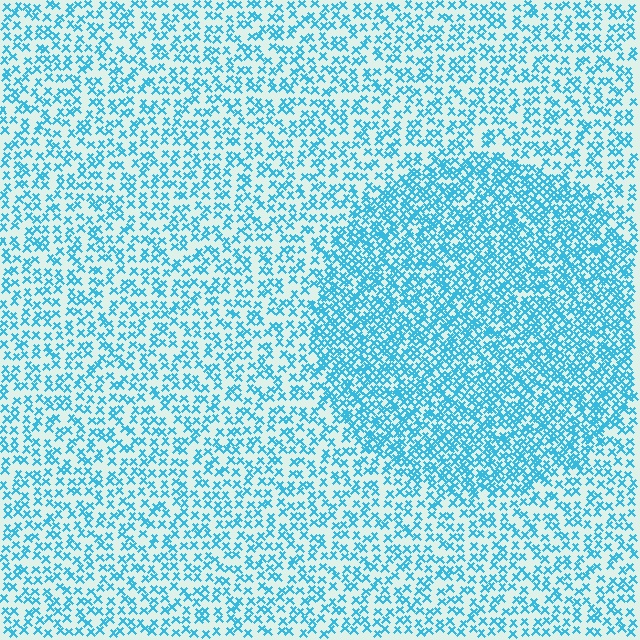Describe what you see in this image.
The image contains small cyan elements arranged at two different densities. A circle-shaped region is visible where the elements are more densely packed than the surrounding area.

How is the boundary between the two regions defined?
The boundary is defined by a change in element density (approximately 2.0x ratio). All elements are the same color, size, and shape.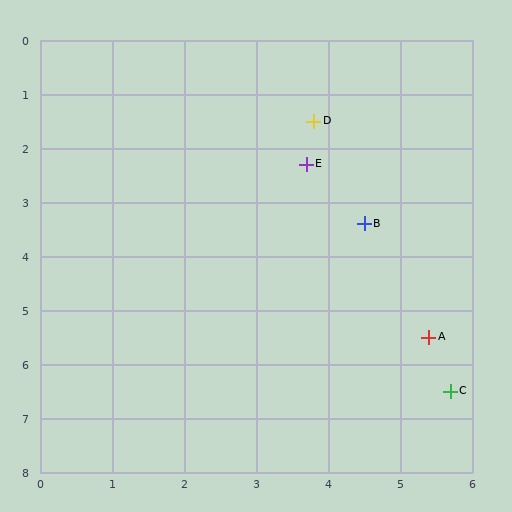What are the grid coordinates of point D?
Point D is at approximately (3.8, 1.5).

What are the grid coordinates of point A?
Point A is at approximately (5.4, 5.5).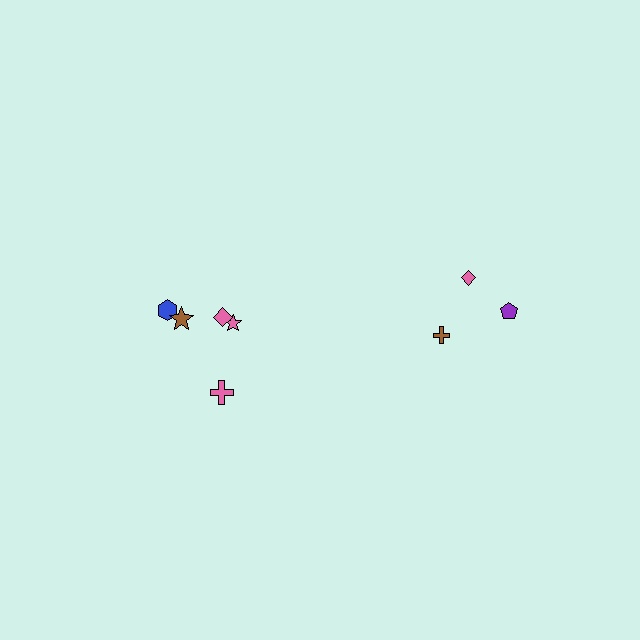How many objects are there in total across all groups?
There are 8 objects.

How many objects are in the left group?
There are 5 objects.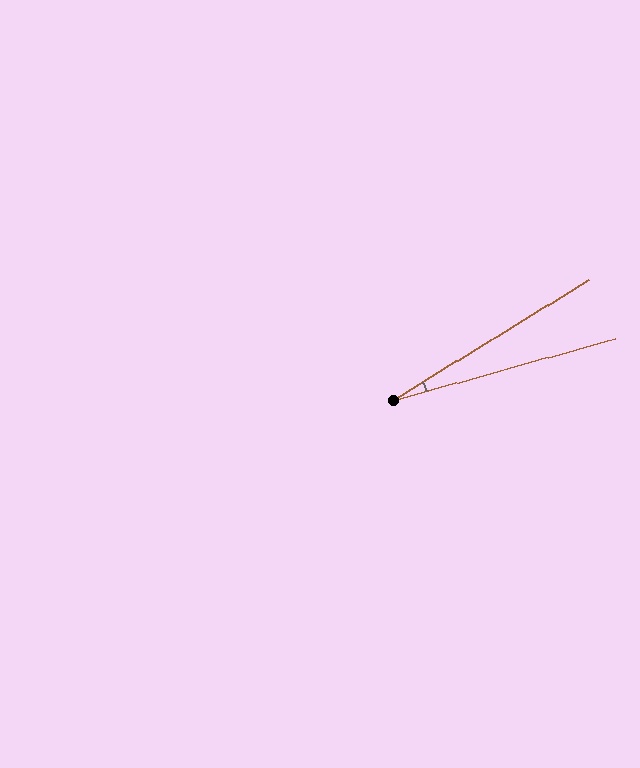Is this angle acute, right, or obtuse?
It is acute.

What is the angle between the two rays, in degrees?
Approximately 16 degrees.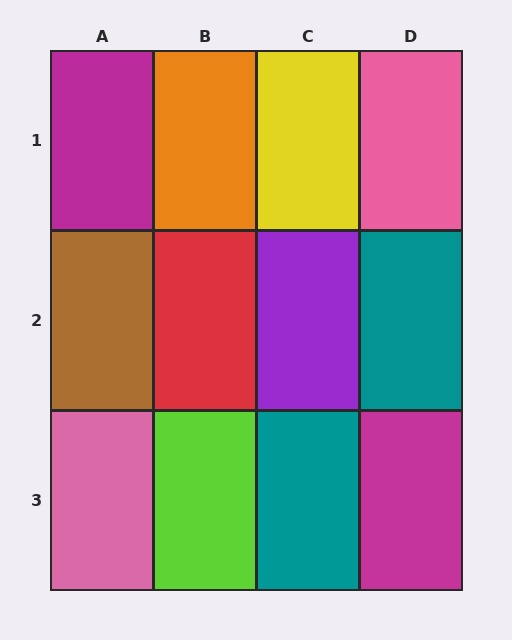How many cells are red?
1 cell is red.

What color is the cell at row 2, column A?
Brown.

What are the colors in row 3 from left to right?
Pink, lime, teal, magenta.